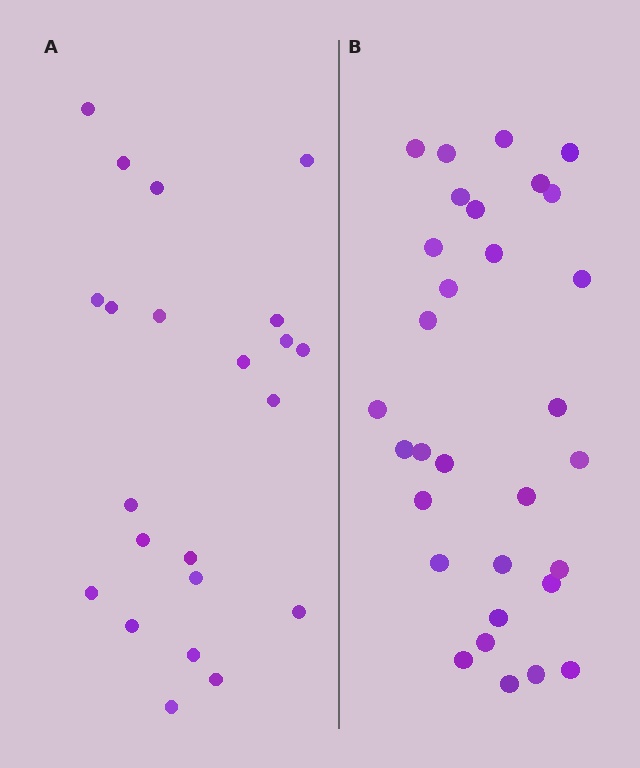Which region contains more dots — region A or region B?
Region B (the right region) has more dots.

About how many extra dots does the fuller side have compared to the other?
Region B has roughly 8 or so more dots than region A.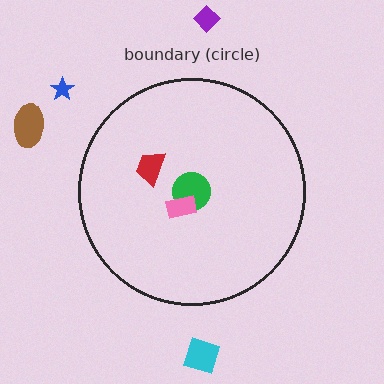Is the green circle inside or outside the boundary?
Inside.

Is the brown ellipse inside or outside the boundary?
Outside.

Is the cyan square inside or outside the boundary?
Outside.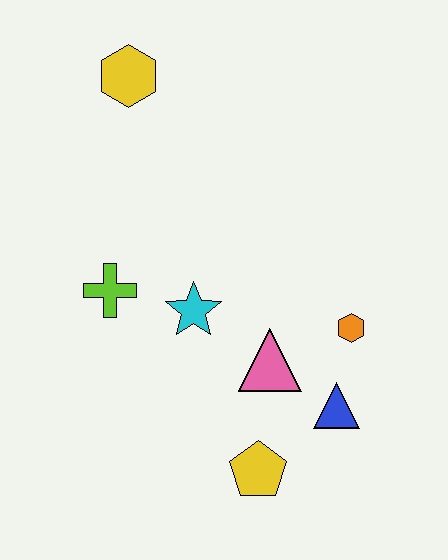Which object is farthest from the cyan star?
The yellow hexagon is farthest from the cyan star.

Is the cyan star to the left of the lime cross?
No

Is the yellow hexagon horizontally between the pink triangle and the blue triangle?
No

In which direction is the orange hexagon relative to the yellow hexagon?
The orange hexagon is below the yellow hexagon.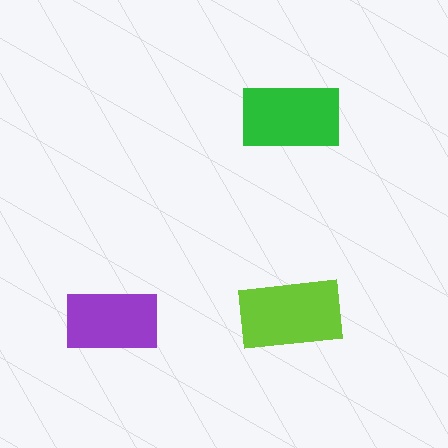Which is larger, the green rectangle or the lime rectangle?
The lime one.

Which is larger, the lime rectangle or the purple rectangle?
The lime one.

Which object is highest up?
The green rectangle is topmost.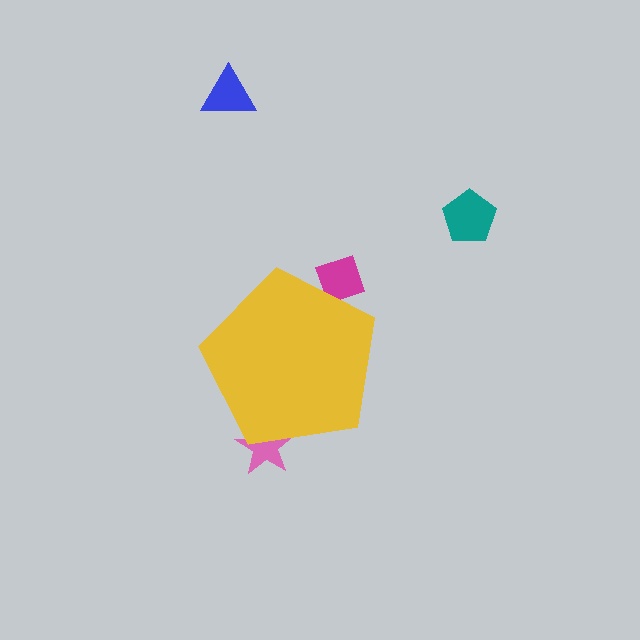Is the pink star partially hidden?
Yes, the pink star is partially hidden behind the yellow pentagon.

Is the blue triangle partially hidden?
No, the blue triangle is fully visible.